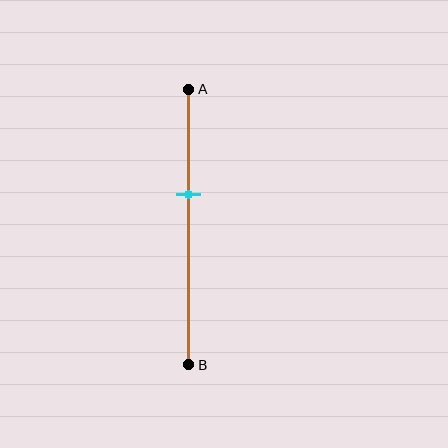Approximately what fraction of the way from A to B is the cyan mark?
The cyan mark is approximately 40% of the way from A to B.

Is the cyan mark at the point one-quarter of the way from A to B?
No, the mark is at about 40% from A, not at the 25% one-quarter point.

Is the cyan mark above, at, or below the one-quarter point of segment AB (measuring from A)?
The cyan mark is below the one-quarter point of segment AB.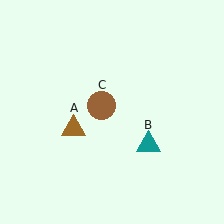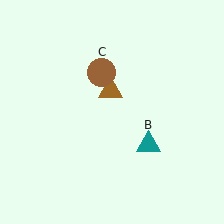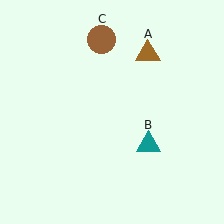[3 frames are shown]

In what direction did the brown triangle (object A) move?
The brown triangle (object A) moved up and to the right.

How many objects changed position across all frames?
2 objects changed position: brown triangle (object A), brown circle (object C).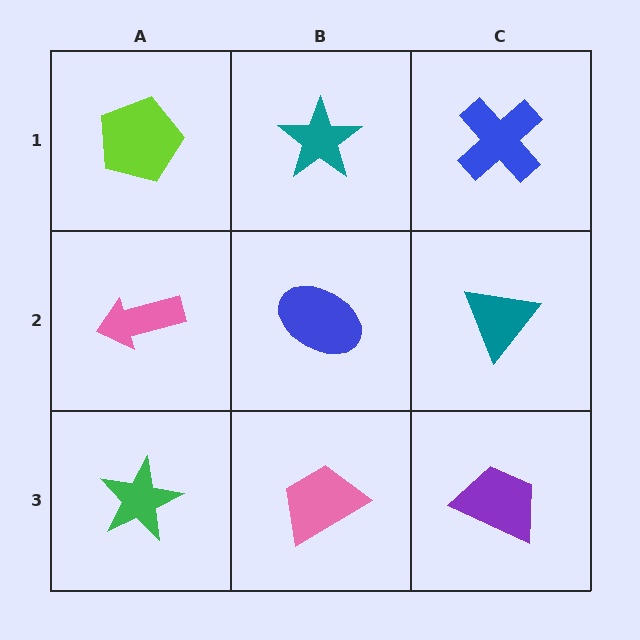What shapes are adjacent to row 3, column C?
A teal triangle (row 2, column C), a pink trapezoid (row 3, column B).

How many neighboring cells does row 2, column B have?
4.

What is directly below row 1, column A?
A pink arrow.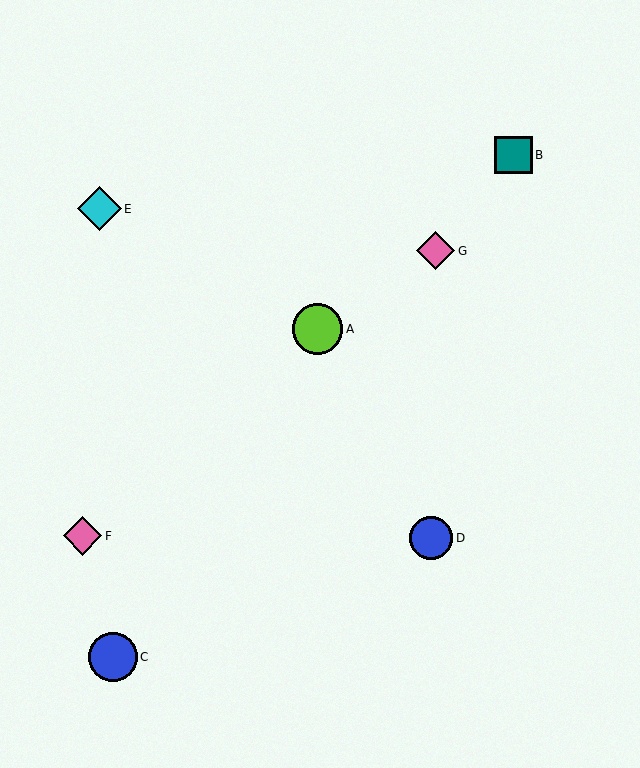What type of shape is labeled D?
Shape D is a blue circle.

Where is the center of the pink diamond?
The center of the pink diamond is at (436, 251).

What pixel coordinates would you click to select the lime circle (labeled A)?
Click at (318, 329) to select the lime circle A.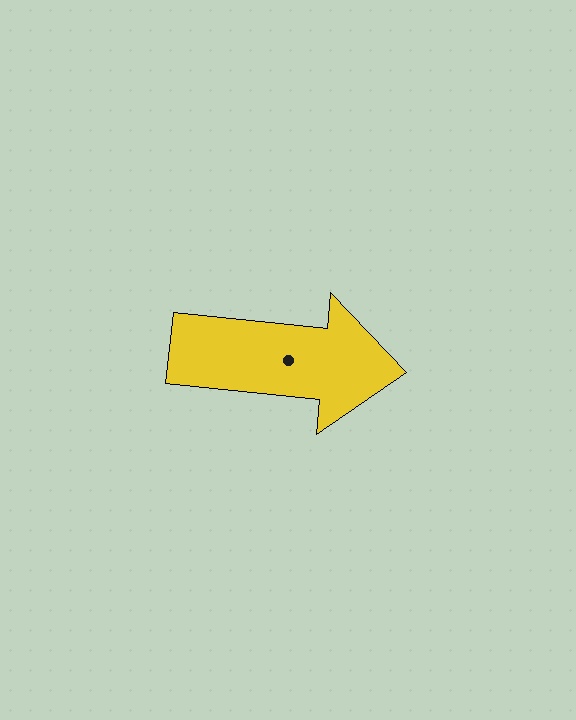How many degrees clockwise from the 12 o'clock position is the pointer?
Approximately 96 degrees.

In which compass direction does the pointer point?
East.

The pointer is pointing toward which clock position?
Roughly 3 o'clock.